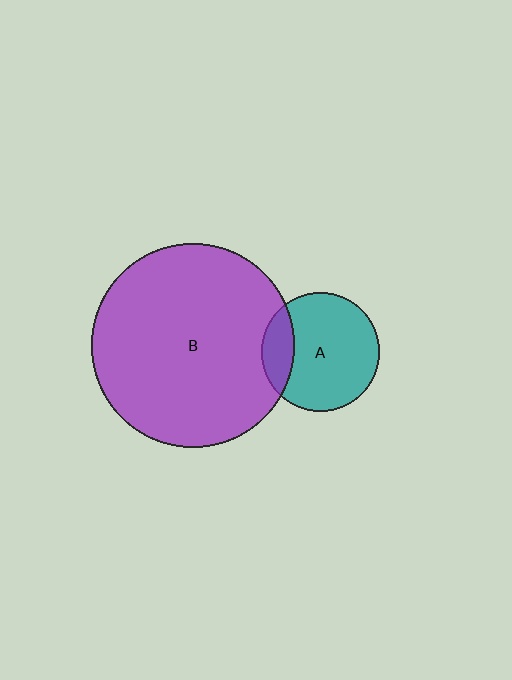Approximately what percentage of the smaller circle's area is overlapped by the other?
Approximately 20%.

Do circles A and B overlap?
Yes.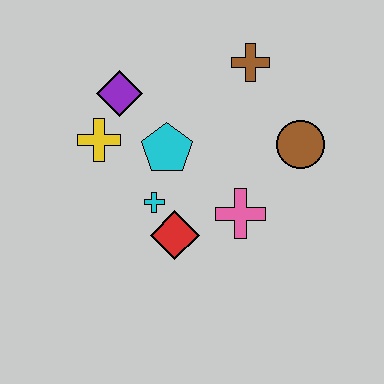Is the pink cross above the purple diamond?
No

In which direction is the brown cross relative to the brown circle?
The brown cross is above the brown circle.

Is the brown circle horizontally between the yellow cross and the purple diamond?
No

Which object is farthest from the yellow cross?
The brown circle is farthest from the yellow cross.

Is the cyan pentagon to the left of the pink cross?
Yes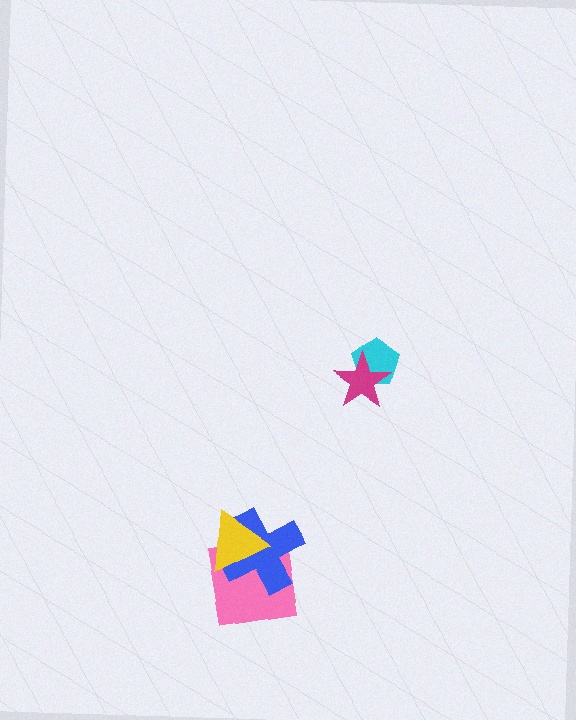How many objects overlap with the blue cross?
2 objects overlap with the blue cross.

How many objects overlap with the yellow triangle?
2 objects overlap with the yellow triangle.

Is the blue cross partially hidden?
Yes, it is partially covered by another shape.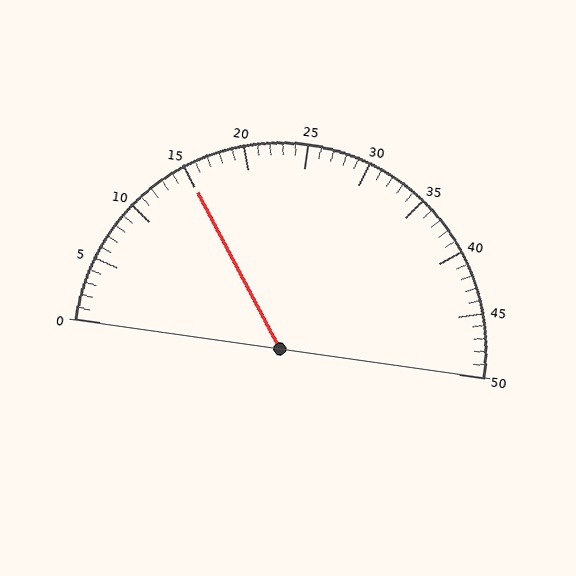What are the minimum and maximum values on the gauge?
The gauge ranges from 0 to 50.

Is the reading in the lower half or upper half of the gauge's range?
The reading is in the lower half of the range (0 to 50).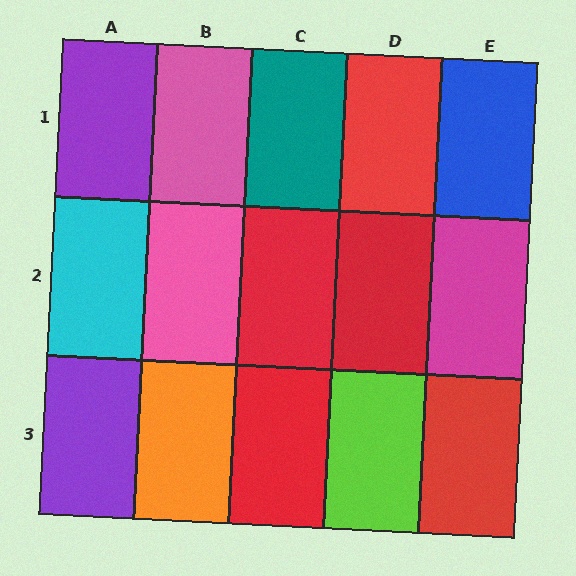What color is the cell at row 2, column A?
Cyan.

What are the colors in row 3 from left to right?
Purple, orange, red, lime, red.